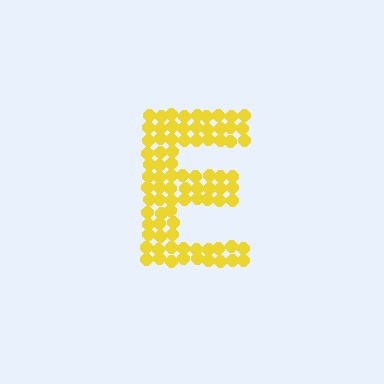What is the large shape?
The large shape is the letter E.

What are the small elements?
The small elements are circles.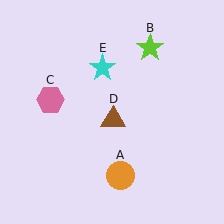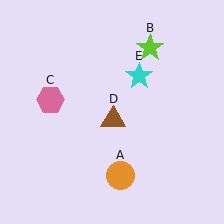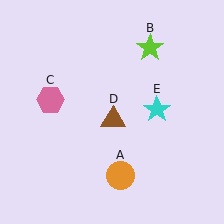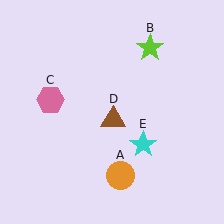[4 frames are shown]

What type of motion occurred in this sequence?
The cyan star (object E) rotated clockwise around the center of the scene.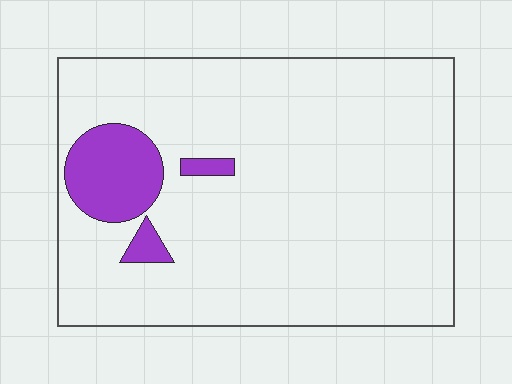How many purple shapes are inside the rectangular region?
3.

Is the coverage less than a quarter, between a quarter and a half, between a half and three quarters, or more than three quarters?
Less than a quarter.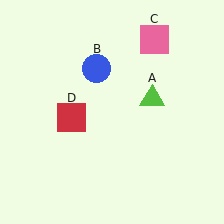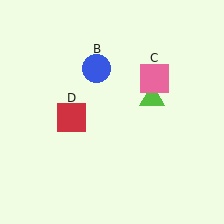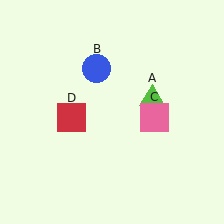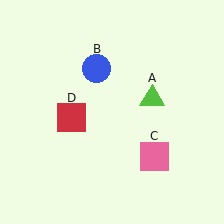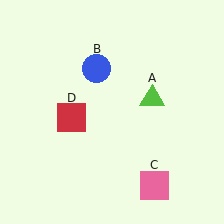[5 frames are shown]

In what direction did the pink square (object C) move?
The pink square (object C) moved down.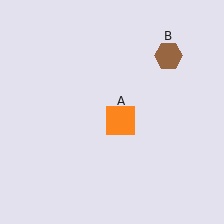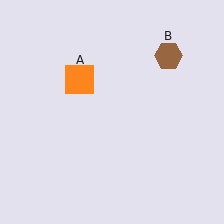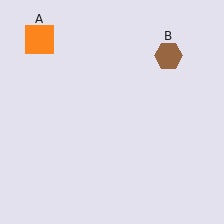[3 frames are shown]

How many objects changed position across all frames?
1 object changed position: orange square (object A).